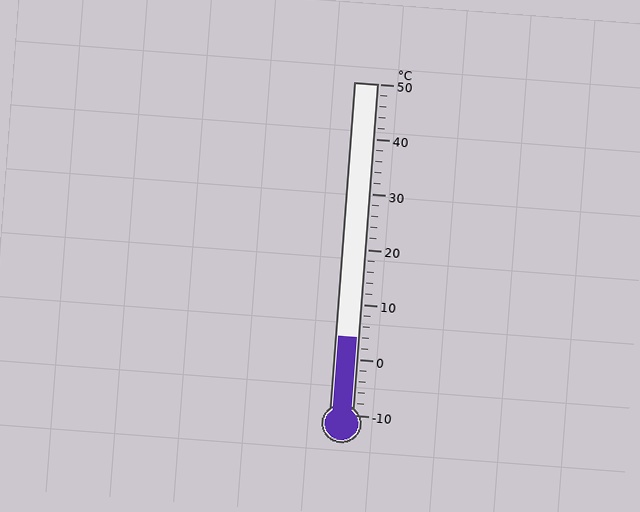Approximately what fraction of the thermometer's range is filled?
The thermometer is filled to approximately 25% of its range.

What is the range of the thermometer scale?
The thermometer scale ranges from -10°C to 50°C.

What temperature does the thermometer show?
The thermometer shows approximately 4°C.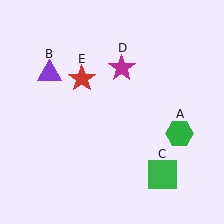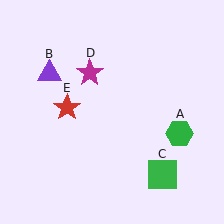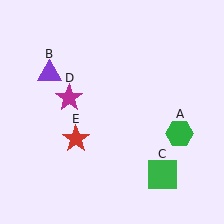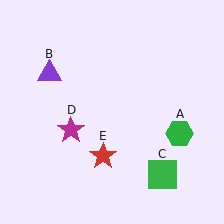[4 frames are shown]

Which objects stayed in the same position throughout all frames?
Green hexagon (object A) and purple triangle (object B) and green square (object C) remained stationary.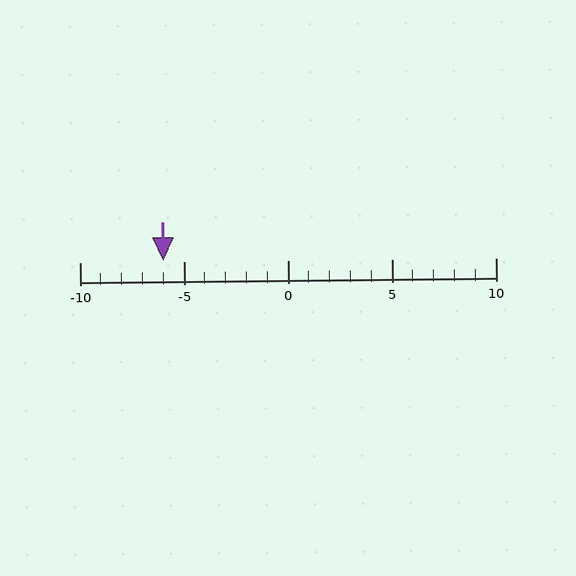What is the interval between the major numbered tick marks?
The major tick marks are spaced 5 units apart.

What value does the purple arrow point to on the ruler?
The purple arrow points to approximately -6.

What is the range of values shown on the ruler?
The ruler shows values from -10 to 10.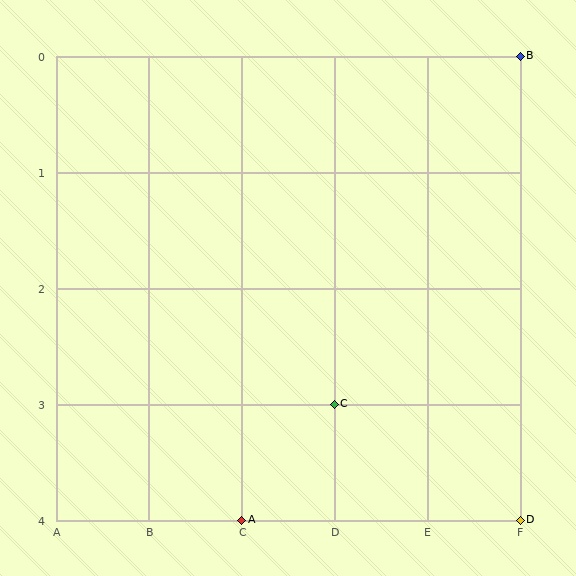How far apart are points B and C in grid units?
Points B and C are 2 columns and 3 rows apart (about 3.6 grid units diagonally).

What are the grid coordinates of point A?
Point A is at grid coordinates (C, 4).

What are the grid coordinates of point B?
Point B is at grid coordinates (F, 0).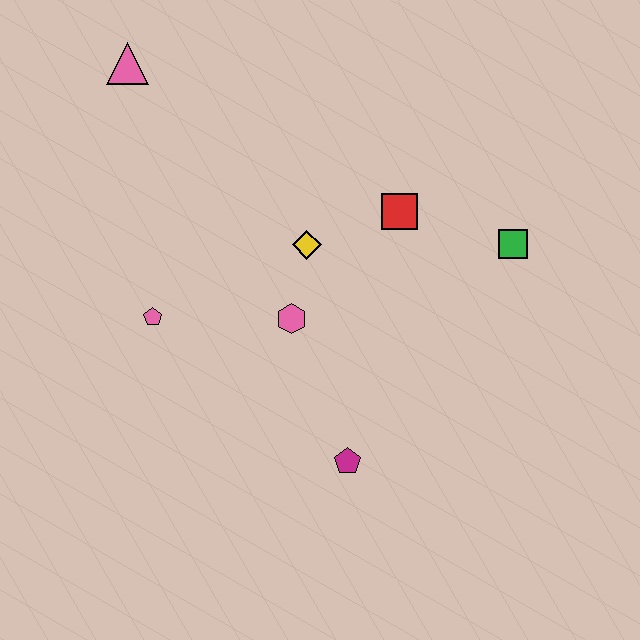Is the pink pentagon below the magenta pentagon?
No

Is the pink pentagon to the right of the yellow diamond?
No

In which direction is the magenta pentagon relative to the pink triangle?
The magenta pentagon is below the pink triangle.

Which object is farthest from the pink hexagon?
The pink triangle is farthest from the pink hexagon.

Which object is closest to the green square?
The red square is closest to the green square.